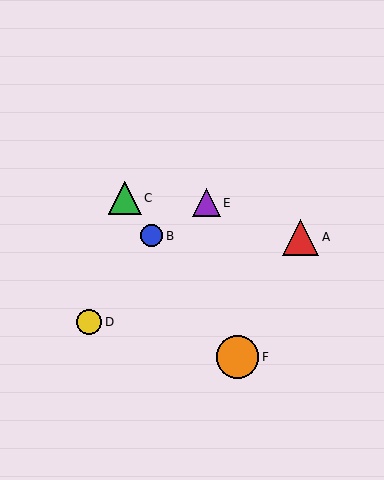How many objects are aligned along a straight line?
3 objects (B, C, F) are aligned along a straight line.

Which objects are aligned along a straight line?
Objects B, C, F are aligned along a straight line.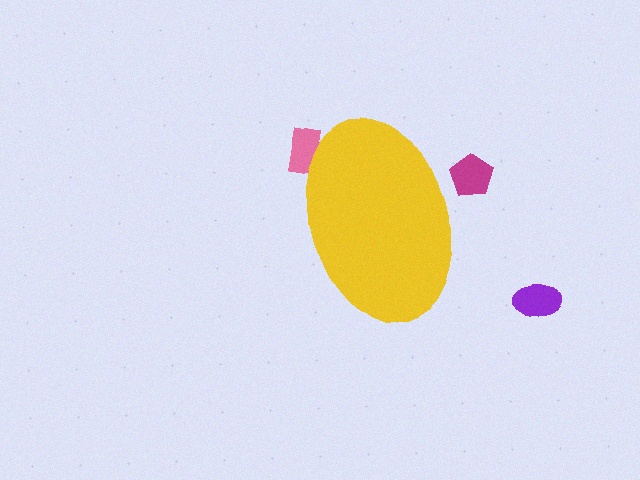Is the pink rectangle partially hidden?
Yes, the pink rectangle is partially hidden behind the yellow ellipse.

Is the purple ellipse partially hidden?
No, the purple ellipse is fully visible.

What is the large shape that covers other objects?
A yellow ellipse.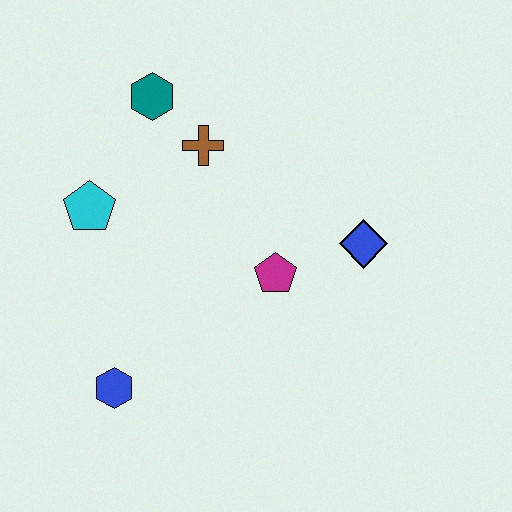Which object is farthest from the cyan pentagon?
The blue diamond is farthest from the cyan pentagon.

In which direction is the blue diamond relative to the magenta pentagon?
The blue diamond is to the right of the magenta pentagon.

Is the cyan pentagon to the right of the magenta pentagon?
No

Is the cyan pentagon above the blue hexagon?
Yes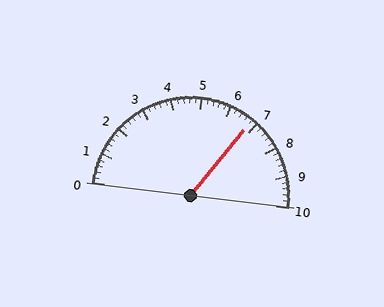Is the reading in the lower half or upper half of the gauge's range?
The reading is in the upper half of the range (0 to 10).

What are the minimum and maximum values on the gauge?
The gauge ranges from 0 to 10.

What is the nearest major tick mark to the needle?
The nearest major tick mark is 7.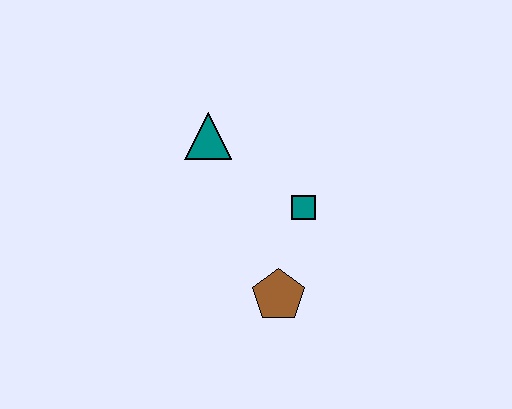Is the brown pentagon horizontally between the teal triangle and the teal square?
Yes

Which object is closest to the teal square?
The brown pentagon is closest to the teal square.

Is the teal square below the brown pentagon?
No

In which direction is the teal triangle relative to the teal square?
The teal triangle is to the left of the teal square.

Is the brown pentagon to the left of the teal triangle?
No